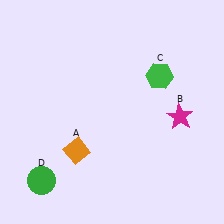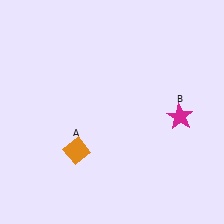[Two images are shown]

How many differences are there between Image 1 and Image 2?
There are 2 differences between the two images.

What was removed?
The green circle (D), the green hexagon (C) were removed in Image 2.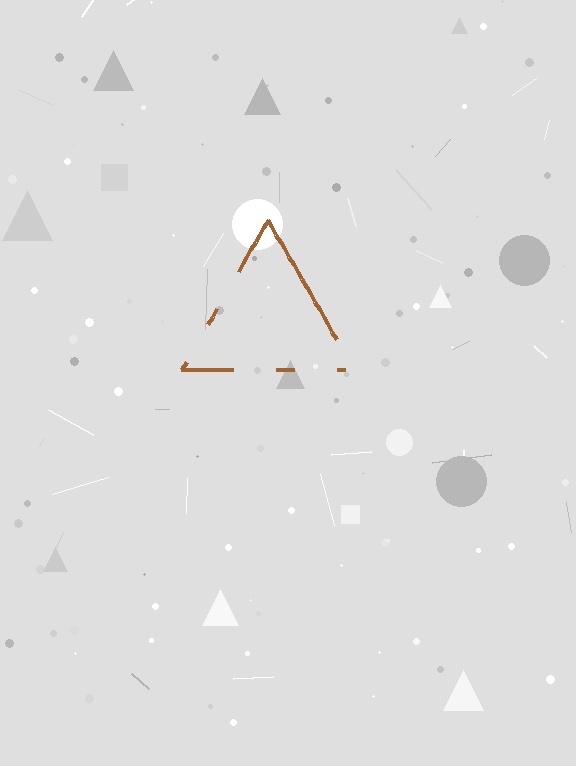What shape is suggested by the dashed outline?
The dashed outline suggests a triangle.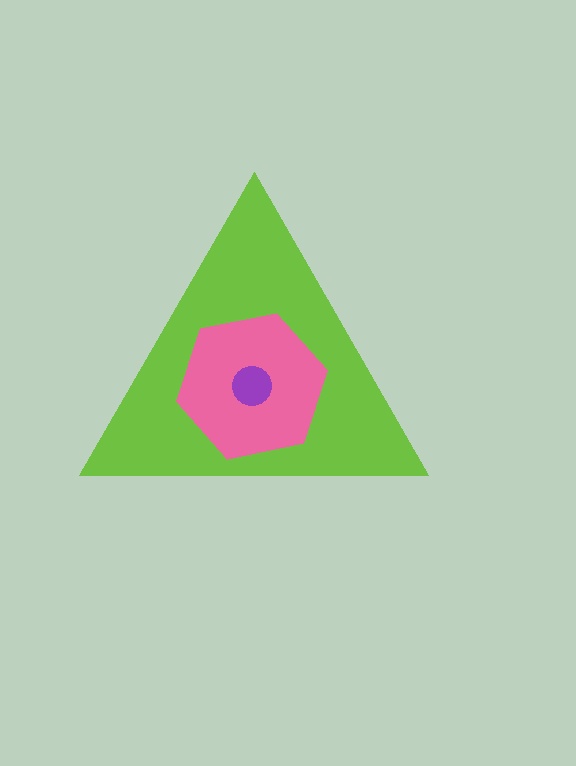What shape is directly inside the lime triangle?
The pink hexagon.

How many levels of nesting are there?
3.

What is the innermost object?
The purple circle.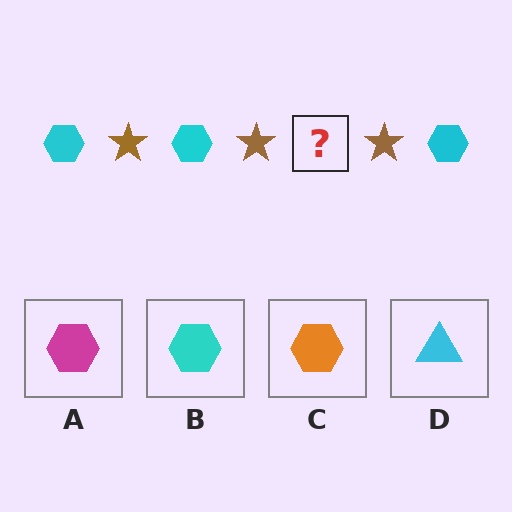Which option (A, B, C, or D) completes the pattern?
B.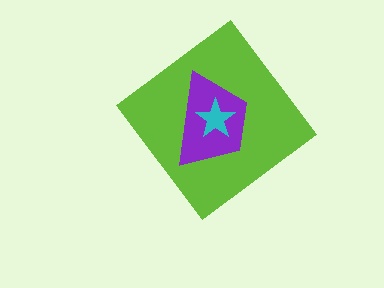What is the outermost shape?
The lime diamond.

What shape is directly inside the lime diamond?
The purple trapezoid.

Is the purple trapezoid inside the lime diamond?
Yes.